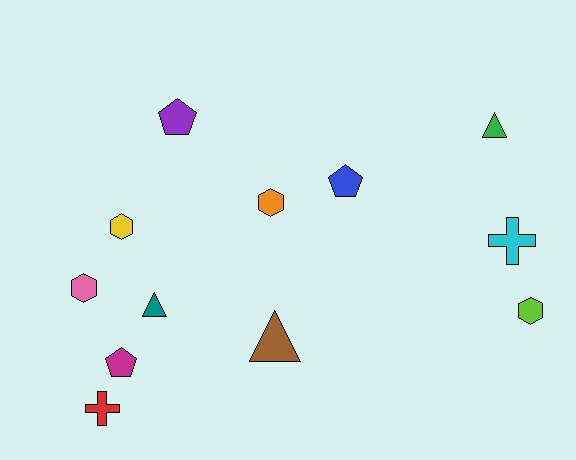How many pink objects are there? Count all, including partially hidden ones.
There is 1 pink object.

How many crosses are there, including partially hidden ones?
There are 2 crosses.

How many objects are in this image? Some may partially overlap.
There are 12 objects.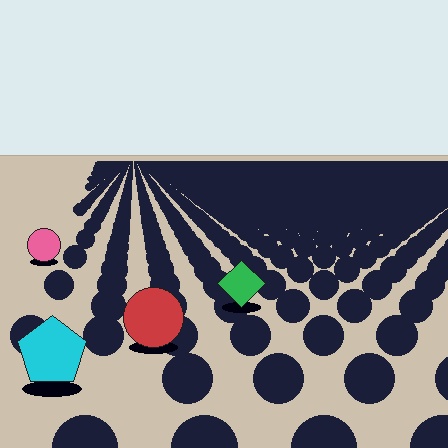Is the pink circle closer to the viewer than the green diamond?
No. The green diamond is closer — you can tell from the texture gradient: the ground texture is coarser near it.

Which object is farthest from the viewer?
The pink circle is farthest from the viewer. It appears smaller and the ground texture around it is denser.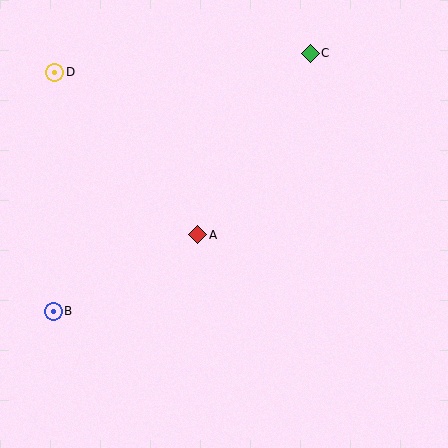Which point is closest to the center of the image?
Point A at (198, 235) is closest to the center.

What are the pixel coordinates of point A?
Point A is at (198, 235).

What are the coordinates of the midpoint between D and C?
The midpoint between D and C is at (183, 63).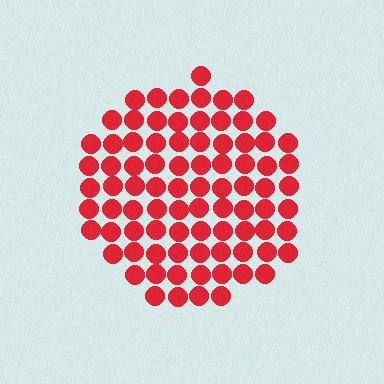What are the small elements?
The small elements are circles.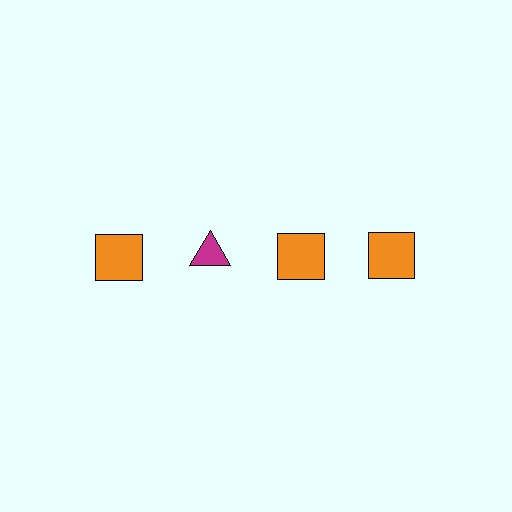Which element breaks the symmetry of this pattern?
The magenta triangle in the top row, second from left column breaks the symmetry. All other shapes are orange squares.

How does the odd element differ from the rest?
It differs in both color (magenta instead of orange) and shape (triangle instead of square).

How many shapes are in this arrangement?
There are 4 shapes arranged in a grid pattern.